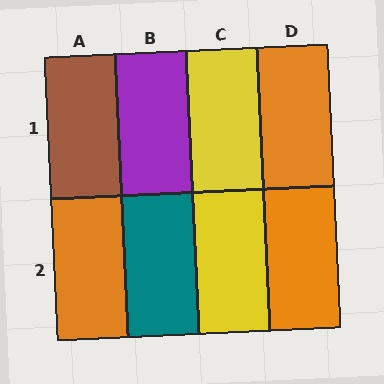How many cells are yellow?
2 cells are yellow.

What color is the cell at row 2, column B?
Teal.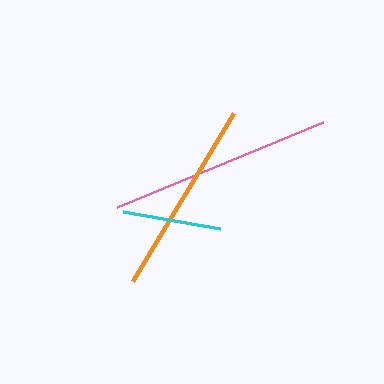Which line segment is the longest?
The pink line is the longest at approximately 223 pixels.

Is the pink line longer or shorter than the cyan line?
The pink line is longer than the cyan line.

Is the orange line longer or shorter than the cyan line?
The orange line is longer than the cyan line.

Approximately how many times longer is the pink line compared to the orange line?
The pink line is approximately 1.1 times the length of the orange line.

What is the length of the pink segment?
The pink segment is approximately 223 pixels long.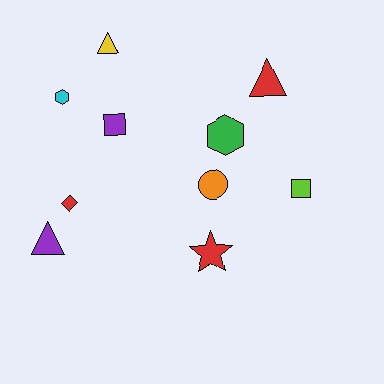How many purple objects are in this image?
There are 2 purple objects.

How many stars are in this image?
There is 1 star.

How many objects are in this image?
There are 10 objects.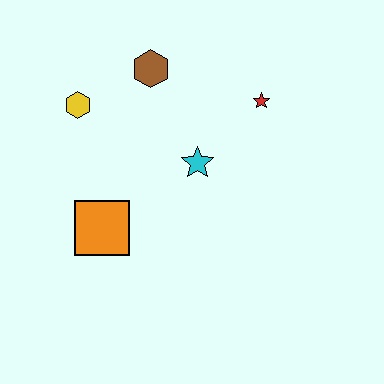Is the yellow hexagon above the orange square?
Yes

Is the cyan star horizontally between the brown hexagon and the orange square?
No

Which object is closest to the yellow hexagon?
The brown hexagon is closest to the yellow hexagon.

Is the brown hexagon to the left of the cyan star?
Yes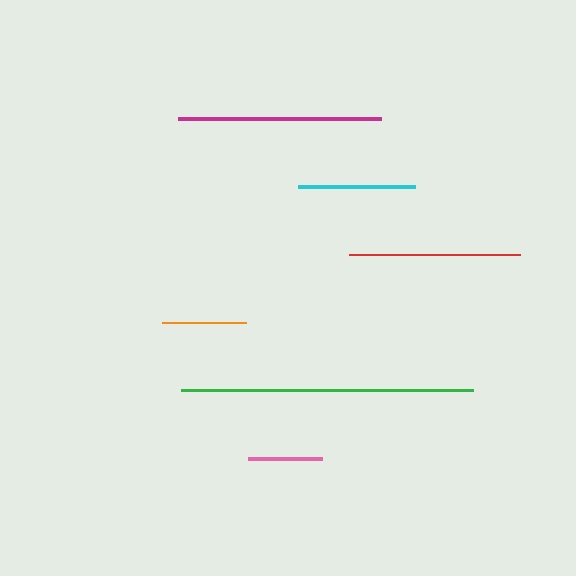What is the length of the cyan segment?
The cyan segment is approximately 118 pixels long.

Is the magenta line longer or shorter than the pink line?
The magenta line is longer than the pink line.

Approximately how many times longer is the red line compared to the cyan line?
The red line is approximately 1.5 times the length of the cyan line.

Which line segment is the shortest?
The pink line is the shortest at approximately 74 pixels.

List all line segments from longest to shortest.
From longest to shortest: green, magenta, red, cyan, orange, pink.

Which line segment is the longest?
The green line is the longest at approximately 291 pixels.